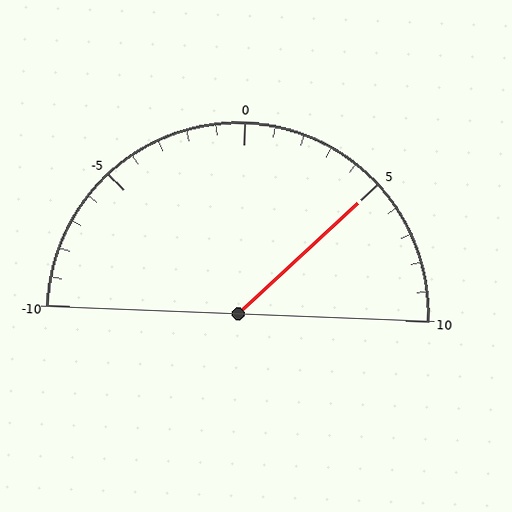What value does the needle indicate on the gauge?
The needle indicates approximately 5.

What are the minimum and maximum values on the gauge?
The gauge ranges from -10 to 10.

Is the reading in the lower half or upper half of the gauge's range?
The reading is in the upper half of the range (-10 to 10).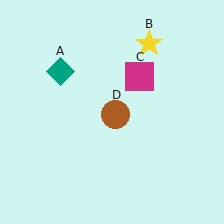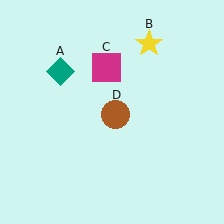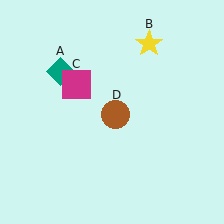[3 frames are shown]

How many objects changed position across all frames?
1 object changed position: magenta square (object C).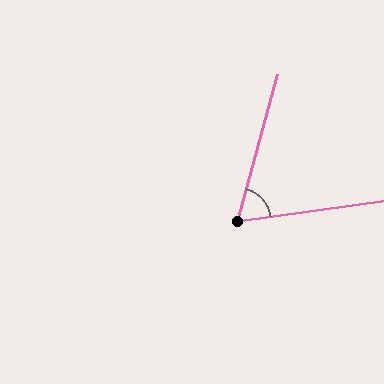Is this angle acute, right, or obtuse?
It is acute.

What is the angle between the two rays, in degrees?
Approximately 67 degrees.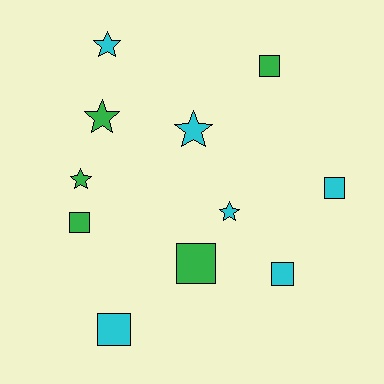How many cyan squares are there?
There are 3 cyan squares.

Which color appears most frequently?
Cyan, with 6 objects.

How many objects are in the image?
There are 11 objects.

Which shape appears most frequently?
Square, with 6 objects.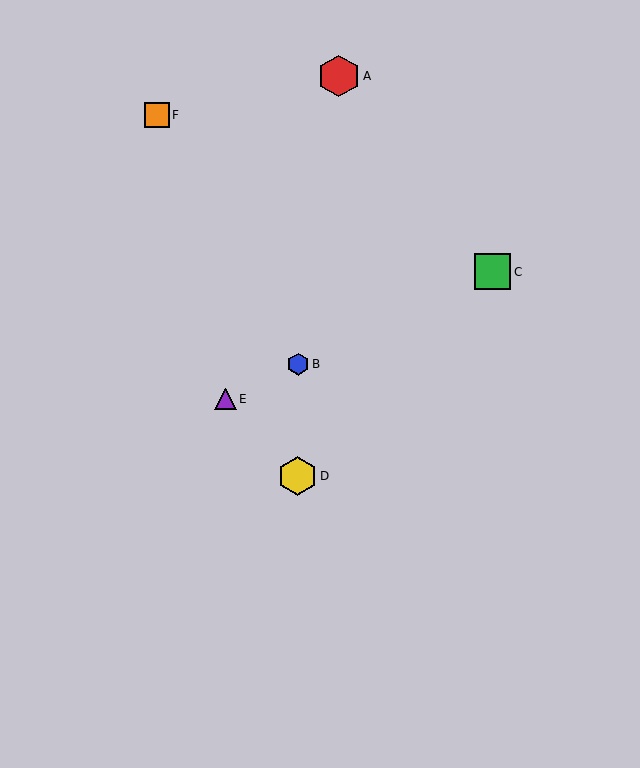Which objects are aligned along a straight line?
Objects B, C, E are aligned along a straight line.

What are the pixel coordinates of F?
Object F is at (157, 115).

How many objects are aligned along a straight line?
3 objects (B, C, E) are aligned along a straight line.